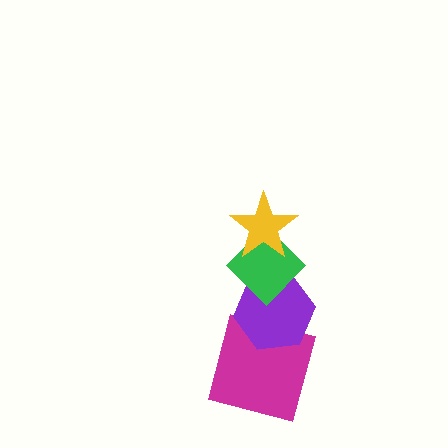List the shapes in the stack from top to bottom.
From top to bottom: the yellow star, the green diamond, the purple hexagon, the magenta square.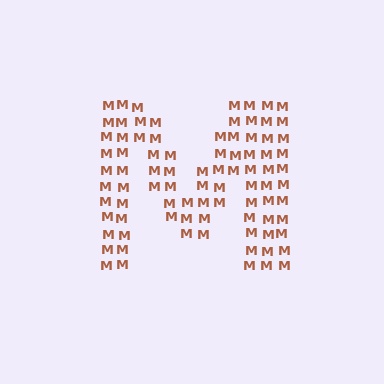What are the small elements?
The small elements are letter M's.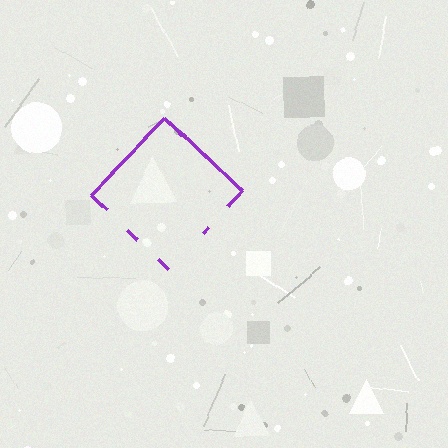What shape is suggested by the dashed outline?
The dashed outline suggests a diamond.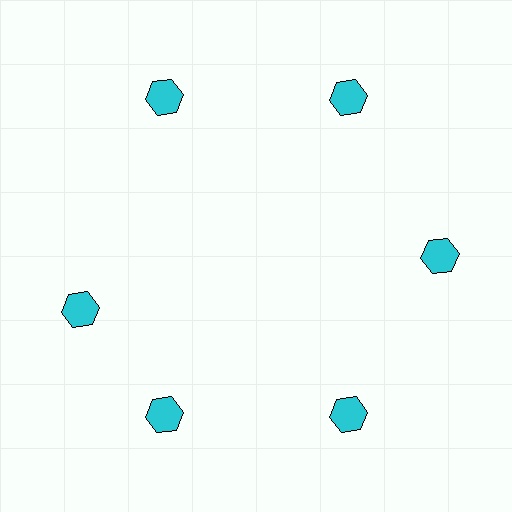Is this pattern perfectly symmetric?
No. The 6 cyan hexagons are arranged in a ring, but one element near the 9 o'clock position is rotated out of alignment along the ring, breaking the 6-fold rotational symmetry.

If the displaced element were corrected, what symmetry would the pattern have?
It would have 6-fold rotational symmetry — the pattern would map onto itself every 60 degrees.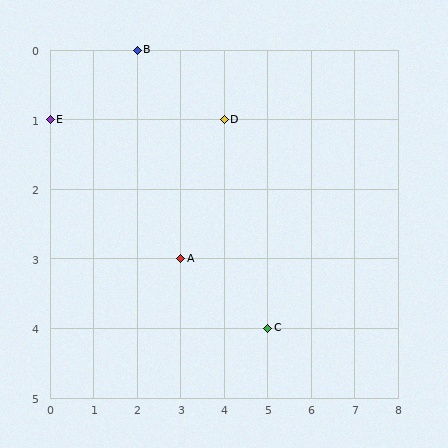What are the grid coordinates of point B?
Point B is at grid coordinates (2, 0).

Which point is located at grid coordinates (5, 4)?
Point C is at (5, 4).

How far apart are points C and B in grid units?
Points C and B are 3 columns and 4 rows apart (about 5.0 grid units diagonally).